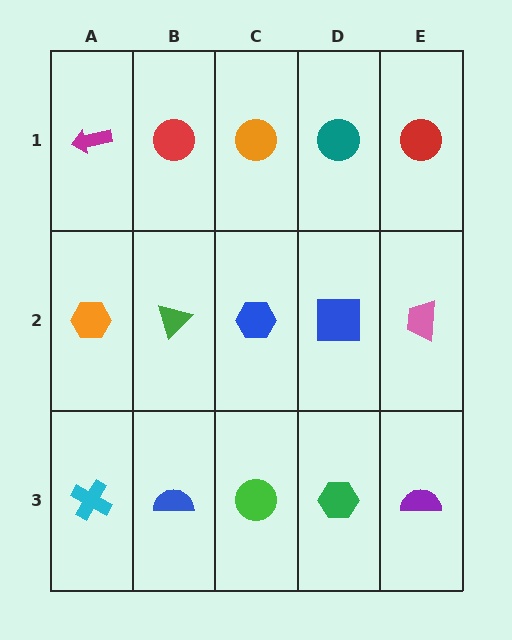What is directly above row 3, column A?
An orange hexagon.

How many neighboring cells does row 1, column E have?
2.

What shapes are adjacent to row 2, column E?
A red circle (row 1, column E), a purple semicircle (row 3, column E), a blue square (row 2, column D).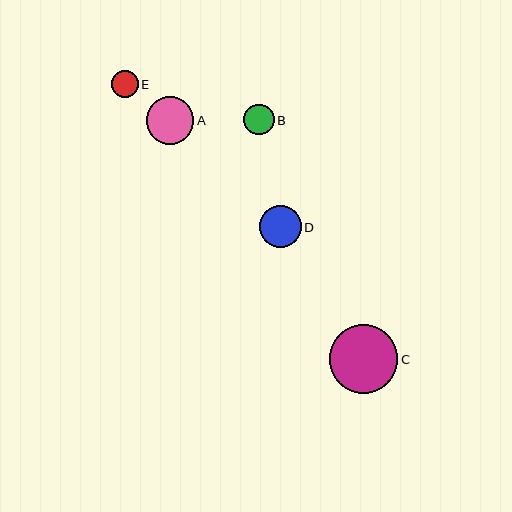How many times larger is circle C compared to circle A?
Circle C is approximately 1.4 times the size of circle A.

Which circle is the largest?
Circle C is the largest with a size of approximately 69 pixels.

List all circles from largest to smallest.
From largest to smallest: C, A, D, B, E.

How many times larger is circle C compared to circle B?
Circle C is approximately 2.3 times the size of circle B.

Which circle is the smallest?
Circle E is the smallest with a size of approximately 26 pixels.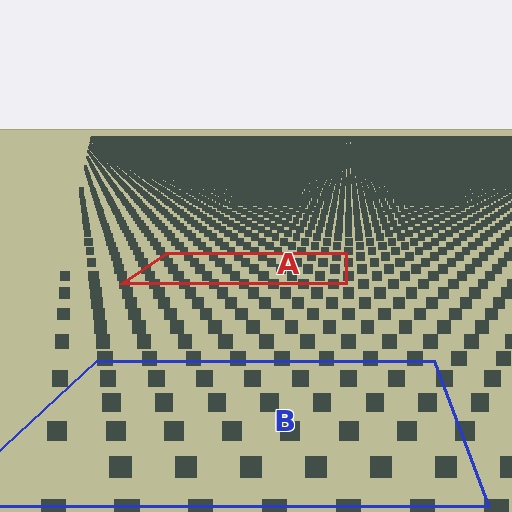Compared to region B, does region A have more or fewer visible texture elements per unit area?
Region A has more texture elements per unit area — they are packed more densely because it is farther away.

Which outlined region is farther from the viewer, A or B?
Region A is farther from the viewer — the texture elements inside it appear smaller and more densely packed.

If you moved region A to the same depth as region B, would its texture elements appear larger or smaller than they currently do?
They would appear larger. At a closer depth, the same texture elements are projected at a bigger on-screen size.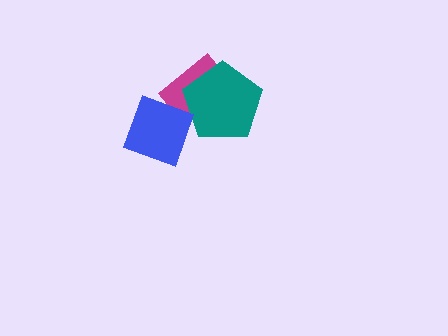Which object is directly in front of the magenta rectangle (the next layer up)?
The teal pentagon is directly in front of the magenta rectangle.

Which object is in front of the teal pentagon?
The blue diamond is in front of the teal pentagon.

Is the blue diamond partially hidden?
No, no other shape covers it.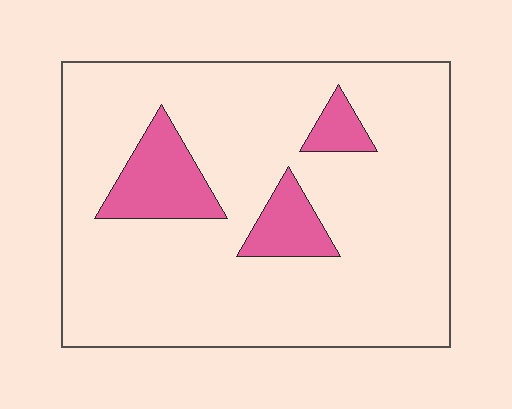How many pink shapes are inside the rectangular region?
3.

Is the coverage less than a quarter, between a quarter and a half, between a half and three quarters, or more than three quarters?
Less than a quarter.